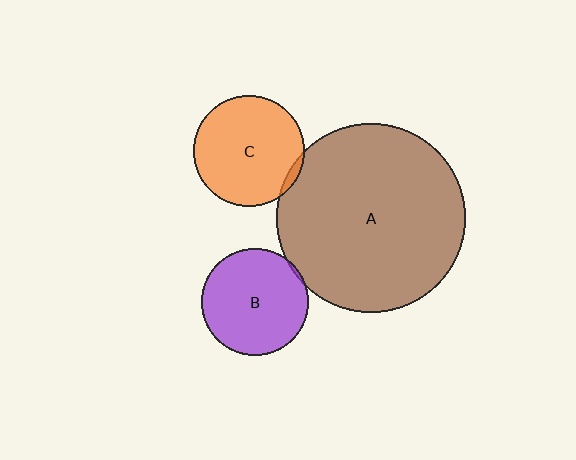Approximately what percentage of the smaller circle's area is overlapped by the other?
Approximately 5%.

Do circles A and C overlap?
Yes.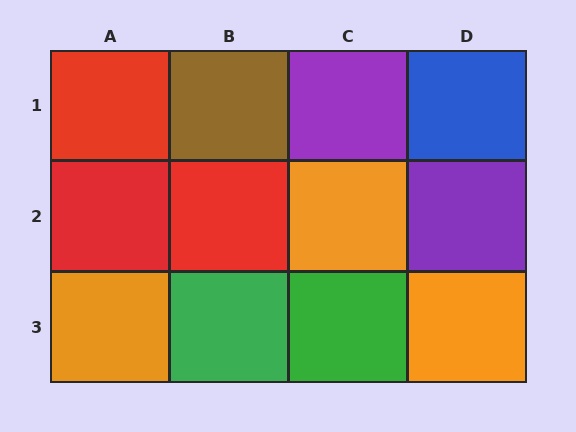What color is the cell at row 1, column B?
Brown.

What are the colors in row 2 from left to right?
Red, red, orange, purple.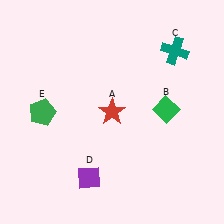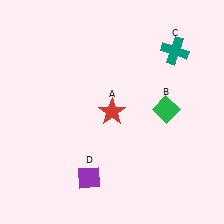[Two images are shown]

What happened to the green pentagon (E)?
The green pentagon (E) was removed in Image 2. It was in the bottom-left area of Image 1.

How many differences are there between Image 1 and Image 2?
There is 1 difference between the two images.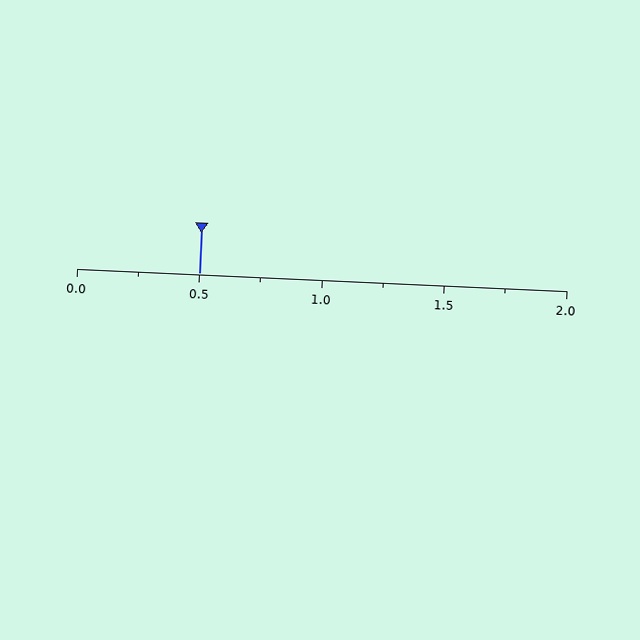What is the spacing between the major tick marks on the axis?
The major ticks are spaced 0.5 apart.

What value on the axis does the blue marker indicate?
The marker indicates approximately 0.5.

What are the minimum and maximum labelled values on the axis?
The axis runs from 0.0 to 2.0.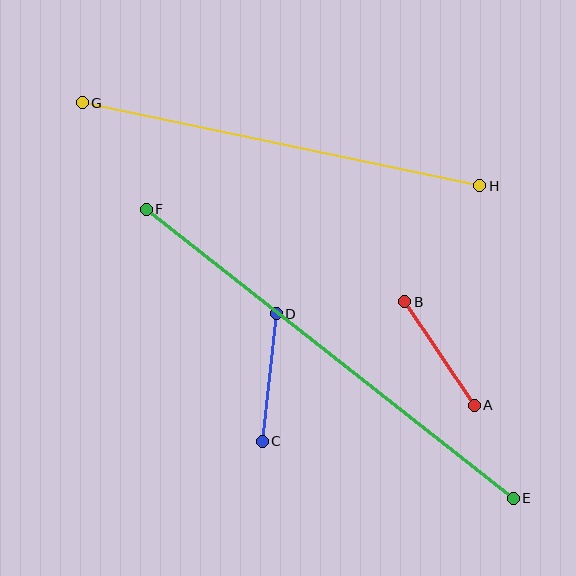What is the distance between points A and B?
The distance is approximately 125 pixels.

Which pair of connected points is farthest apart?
Points E and F are farthest apart.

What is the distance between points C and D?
The distance is approximately 128 pixels.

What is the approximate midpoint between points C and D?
The midpoint is at approximately (269, 377) pixels.